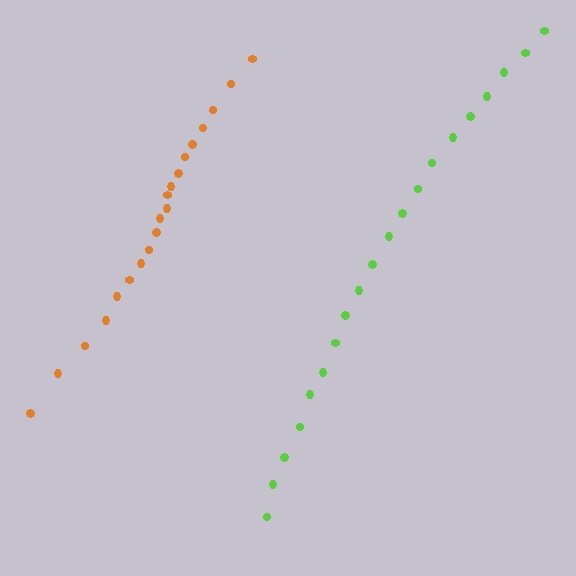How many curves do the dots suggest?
There are 2 distinct paths.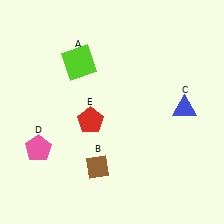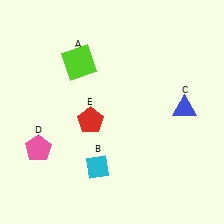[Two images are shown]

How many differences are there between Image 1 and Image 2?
There is 1 difference between the two images.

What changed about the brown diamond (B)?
In Image 1, B is brown. In Image 2, it changed to cyan.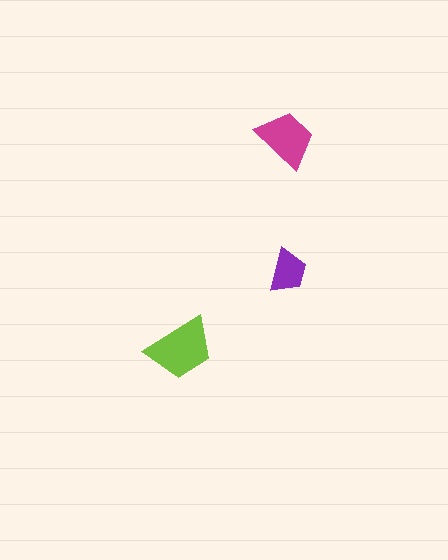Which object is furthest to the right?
The purple trapezoid is rightmost.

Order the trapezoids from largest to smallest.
the lime one, the magenta one, the purple one.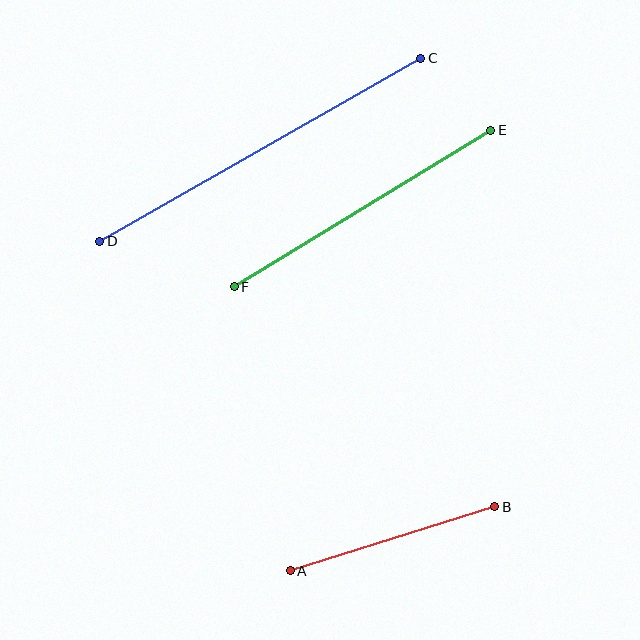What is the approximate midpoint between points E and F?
The midpoint is at approximately (363, 209) pixels.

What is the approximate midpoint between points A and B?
The midpoint is at approximately (393, 539) pixels.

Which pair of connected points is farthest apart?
Points C and D are farthest apart.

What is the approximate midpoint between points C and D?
The midpoint is at approximately (260, 150) pixels.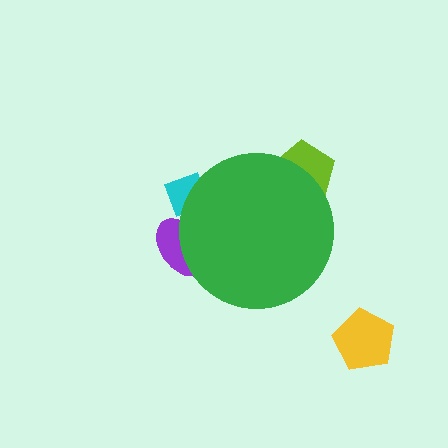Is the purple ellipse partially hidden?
Yes, the purple ellipse is partially hidden behind the green circle.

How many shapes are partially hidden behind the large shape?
3 shapes are partially hidden.